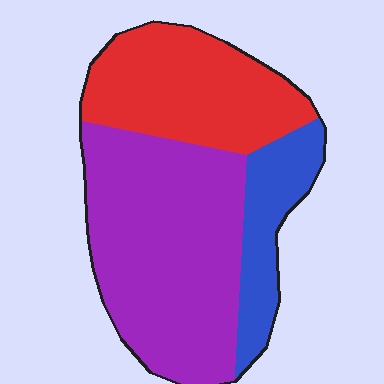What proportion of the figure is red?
Red takes up about one third (1/3) of the figure.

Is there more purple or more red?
Purple.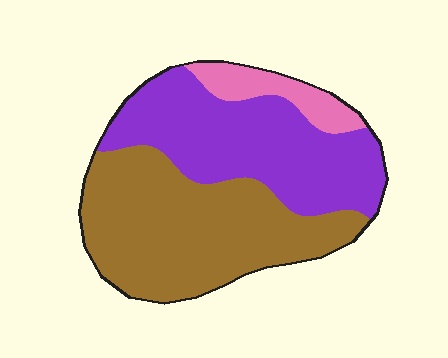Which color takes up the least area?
Pink, at roughly 10%.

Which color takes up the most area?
Brown, at roughly 50%.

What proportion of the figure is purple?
Purple takes up about two fifths (2/5) of the figure.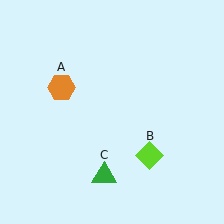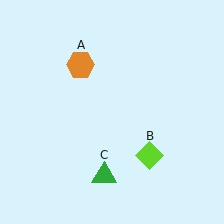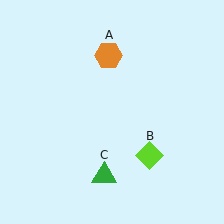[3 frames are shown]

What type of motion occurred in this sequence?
The orange hexagon (object A) rotated clockwise around the center of the scene.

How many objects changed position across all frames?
1 object changed position: orange hexagon (object A).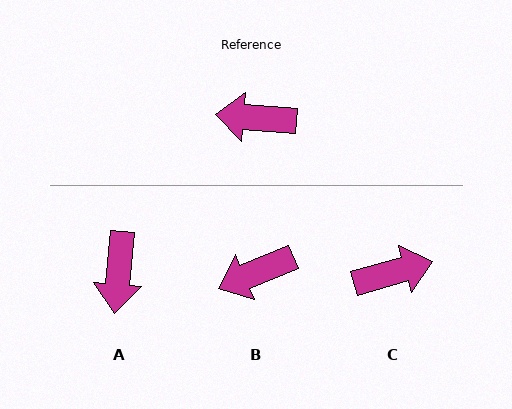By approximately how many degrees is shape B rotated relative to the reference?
Approximately 27 degrees counter-clockwise.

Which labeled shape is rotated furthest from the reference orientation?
C, about 160 degrees away.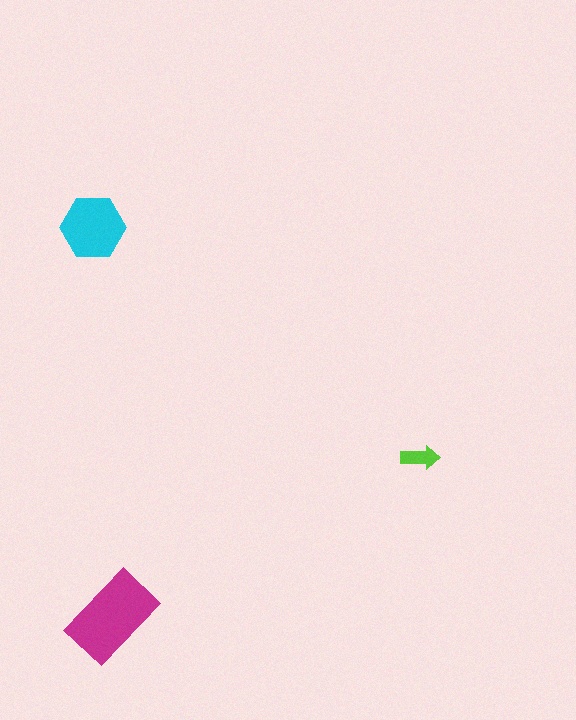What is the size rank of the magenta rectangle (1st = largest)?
1st.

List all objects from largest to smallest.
The magenta rectangle, the cyan hexagon, the lime arrow.